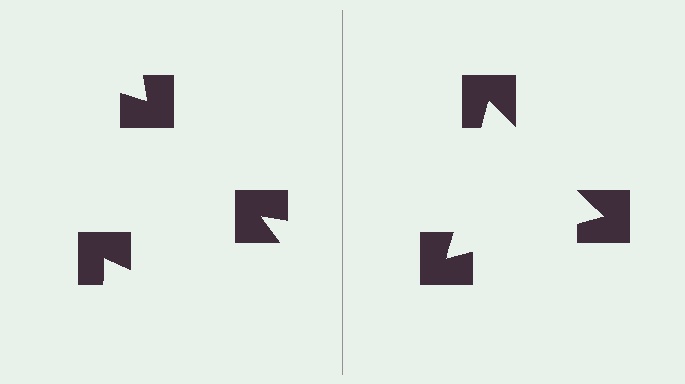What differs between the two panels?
The notched squares are positioned identically on both sides; only the wedge orientations differ. On the right they align to a triangle; on the left they are misaligned.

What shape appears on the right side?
An illusory triangle.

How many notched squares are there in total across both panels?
6 — 3 on each side.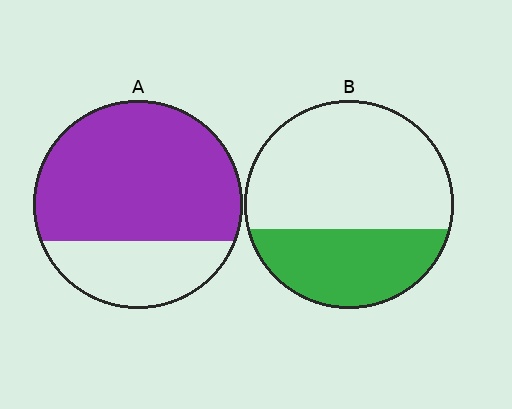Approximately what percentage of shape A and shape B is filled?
A is approximately 70% and B is approximately 35%.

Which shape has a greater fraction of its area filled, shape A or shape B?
Shape A.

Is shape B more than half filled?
No.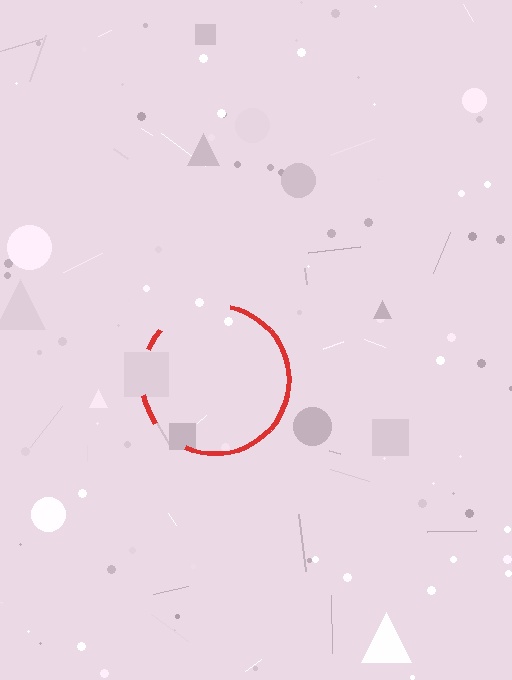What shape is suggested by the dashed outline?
The dashed outline suggests a circle.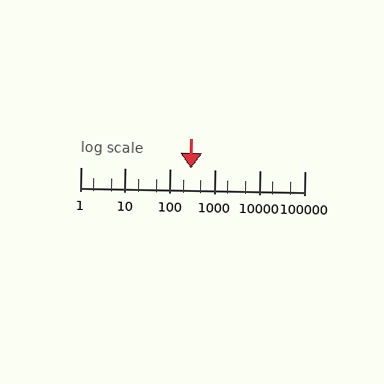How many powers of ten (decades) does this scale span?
The scale spans 5 decades, from 1 to 100000.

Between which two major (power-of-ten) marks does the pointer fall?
The pointer is between 100 and 1000.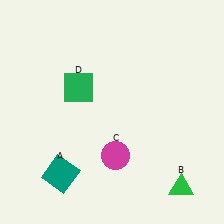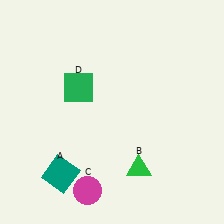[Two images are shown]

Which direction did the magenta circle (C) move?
The magenta circle (C) moved down.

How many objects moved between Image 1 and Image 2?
2 objects moved between the two images.